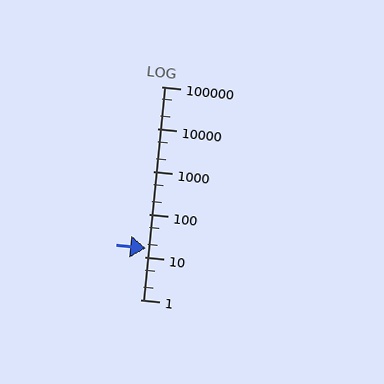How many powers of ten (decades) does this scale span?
The scale spans 5 decades, from 1 to 100000.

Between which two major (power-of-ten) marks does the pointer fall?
The pointer is between 10 and 100.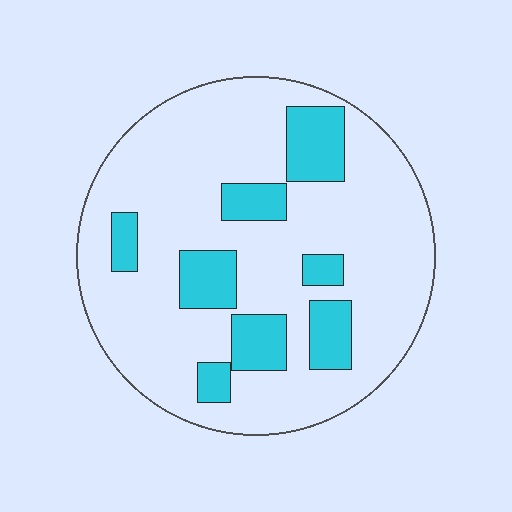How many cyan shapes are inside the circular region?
8.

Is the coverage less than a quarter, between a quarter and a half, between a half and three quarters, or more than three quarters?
Less than a quarter.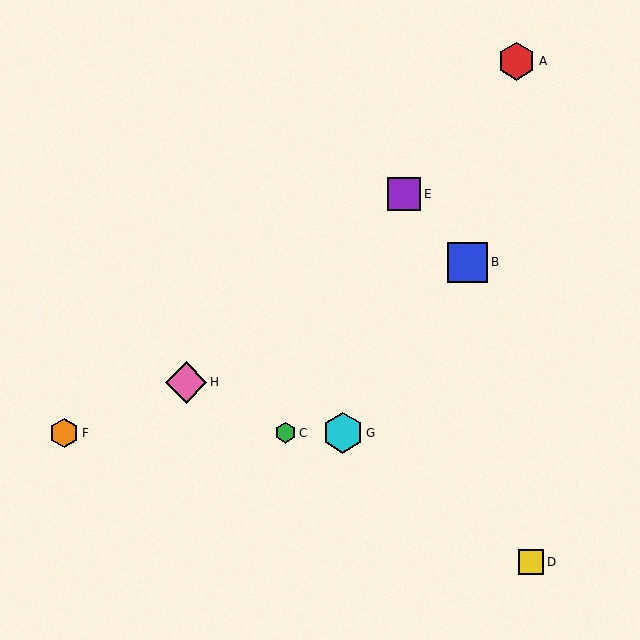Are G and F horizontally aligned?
Yes, both are at y≈433.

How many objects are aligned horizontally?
3 objects (C, F, G) are aligned horizontally.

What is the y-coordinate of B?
Object B is at y≈262.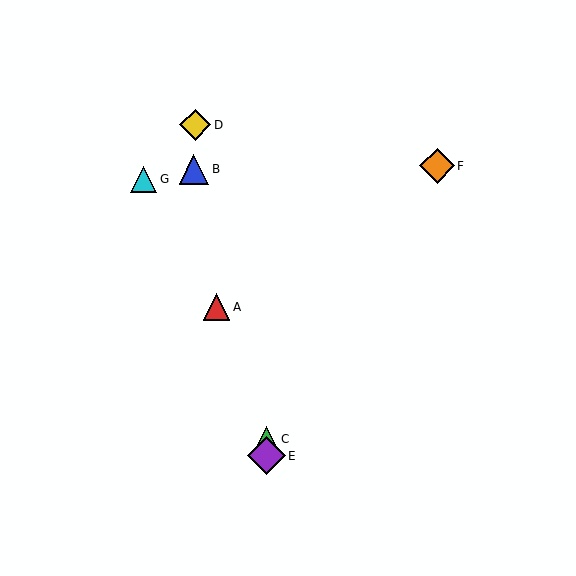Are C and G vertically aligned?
No, C is at x≈266 and G is at x≈143.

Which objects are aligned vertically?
Objects C, E are aligned vertically.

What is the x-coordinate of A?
Object A is at x≈217.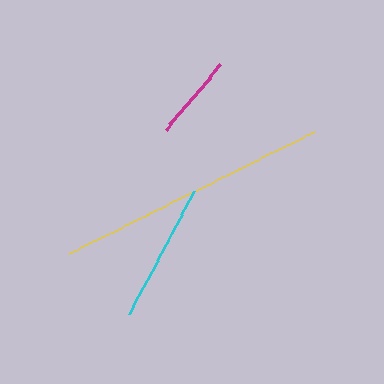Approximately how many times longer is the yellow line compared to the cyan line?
The yellow line is approximately 1.9 times the length of the cyan line.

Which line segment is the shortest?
The magenta line is the shortest at approximately 85 pixels.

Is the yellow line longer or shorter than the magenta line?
The yellow line is longer than the magenta line.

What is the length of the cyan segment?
The cyan segment is approximately 140 pixels long.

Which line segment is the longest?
The yellow line is the longest at approximately 273 pixels.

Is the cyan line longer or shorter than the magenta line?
The cyan line is longer than the magenta line.